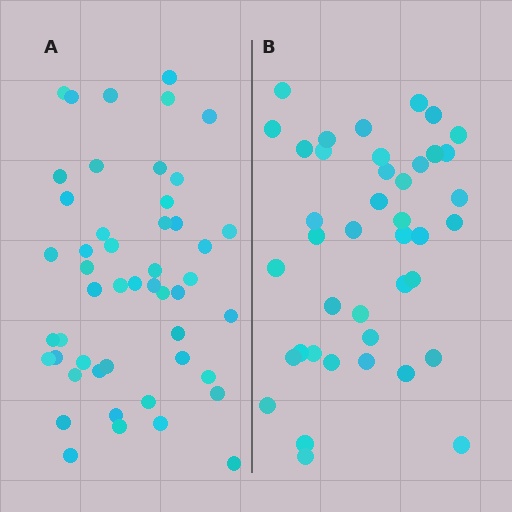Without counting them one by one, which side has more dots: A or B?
Region A (the left region) has more dots.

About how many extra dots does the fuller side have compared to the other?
Region A has roughly 8 or so more dots than region B.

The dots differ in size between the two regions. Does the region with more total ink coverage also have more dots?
No. Region B has more total ink coverage because its dots are larger, but region A actually contains more individual dots. Total area can be misleading — the number of items is what matters here.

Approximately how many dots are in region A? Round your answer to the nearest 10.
About 50 dots. (The exact count is 49, which rounds to 50.)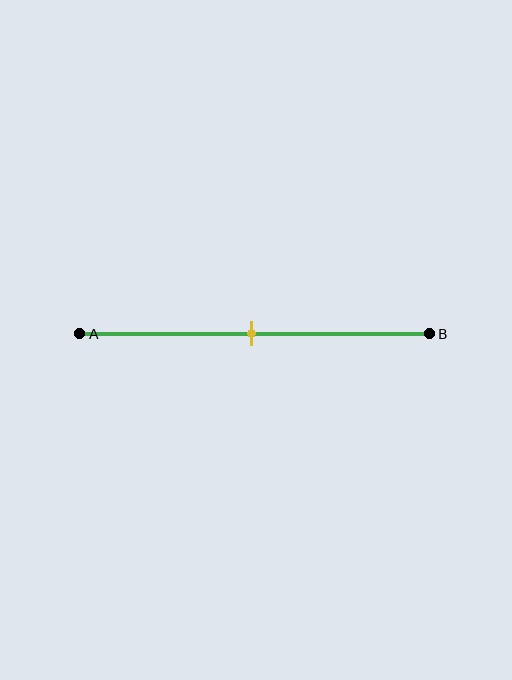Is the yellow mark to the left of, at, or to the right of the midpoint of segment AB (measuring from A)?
The yellow mark is approximately at the midpoint of segment AB.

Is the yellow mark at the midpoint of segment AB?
Yes, the mark is approximately at the midpoint.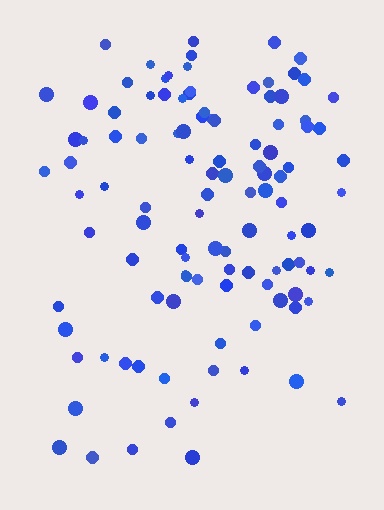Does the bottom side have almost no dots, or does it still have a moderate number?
Still a moderate number, just noticeably fewer than the top.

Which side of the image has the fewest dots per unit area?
The bottom.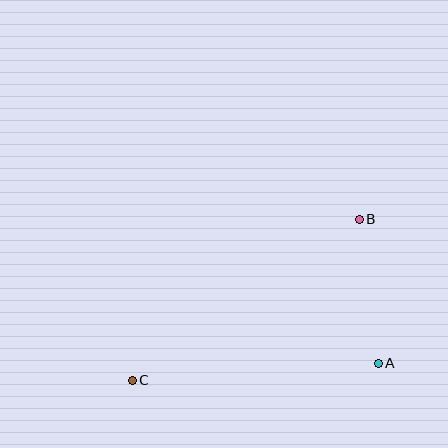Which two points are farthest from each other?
Points B and C are farthest from each other.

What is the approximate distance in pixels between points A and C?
The distance between A and C is approximately 247 pixels.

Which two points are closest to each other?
Points A and B are closest to each other.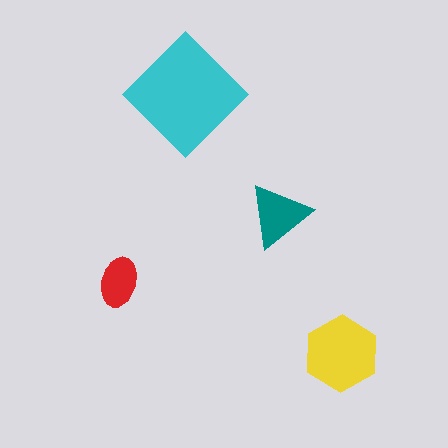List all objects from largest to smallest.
The cyan diamond, the yellow hexagon, the teal triangle, the red ellipse.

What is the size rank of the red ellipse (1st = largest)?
4th.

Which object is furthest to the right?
The yellow hexagon is rightmost.